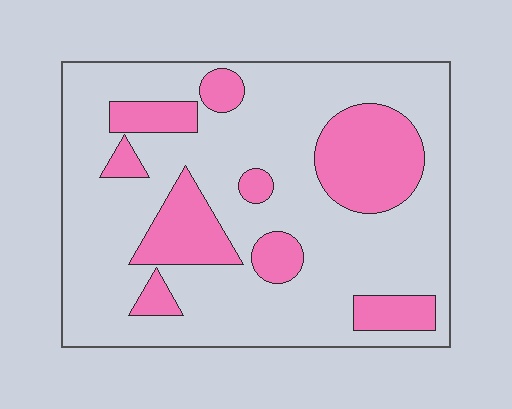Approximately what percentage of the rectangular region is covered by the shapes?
Approximately 25%.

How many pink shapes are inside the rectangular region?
9.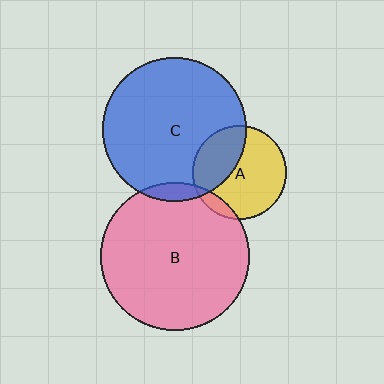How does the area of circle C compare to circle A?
Approximately 2.4 times.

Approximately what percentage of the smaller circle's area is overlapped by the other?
Approximately 10%.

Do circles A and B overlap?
Yes.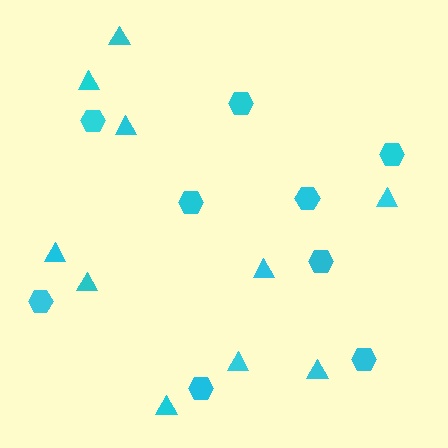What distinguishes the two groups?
There are 2 groups: one group of triangles (10) and one group of hexagons (9).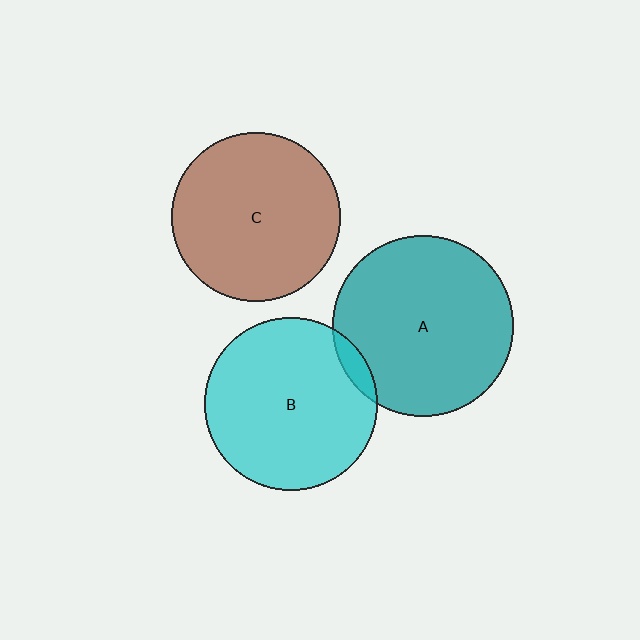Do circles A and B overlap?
Yes.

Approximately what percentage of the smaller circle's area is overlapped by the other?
Approximately 5%.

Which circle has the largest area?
Circle A (teal).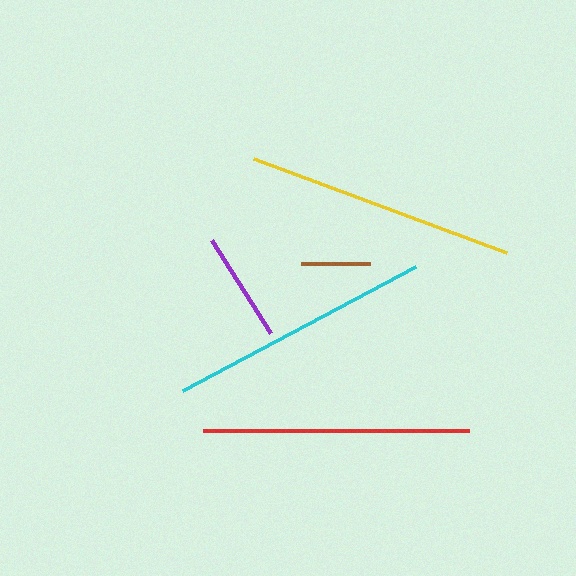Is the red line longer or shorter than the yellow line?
The yellow line is longer than the red line.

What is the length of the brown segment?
The brown segment is approximately 69 pixels long.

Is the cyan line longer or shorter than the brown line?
The cyan line is longer than the brown line.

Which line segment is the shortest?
The brown line is the shortest at approximately 69 pixels.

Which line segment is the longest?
The yellow line is the longest at approximately 270 pixels.